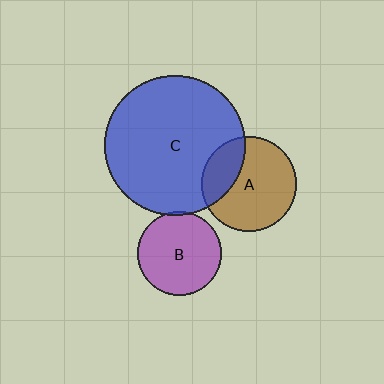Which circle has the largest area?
Circle C (blue).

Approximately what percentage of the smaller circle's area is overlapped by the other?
Approximately 25%.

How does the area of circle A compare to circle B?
Approximately 1.3 times.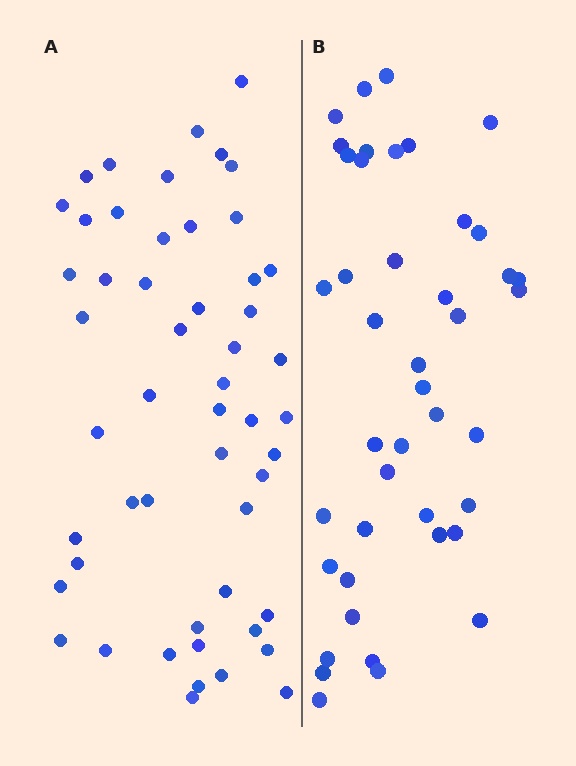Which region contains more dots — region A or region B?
Region A (the left region) has more dots.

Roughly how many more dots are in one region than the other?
Region A has roughly 8 or so more dots than region B.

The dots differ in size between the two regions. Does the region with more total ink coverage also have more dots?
No. Region B has more total ink coverage because its dots are larger, but region A actually contains more individual dots. Total area can be misleading — the number of items is what matters here.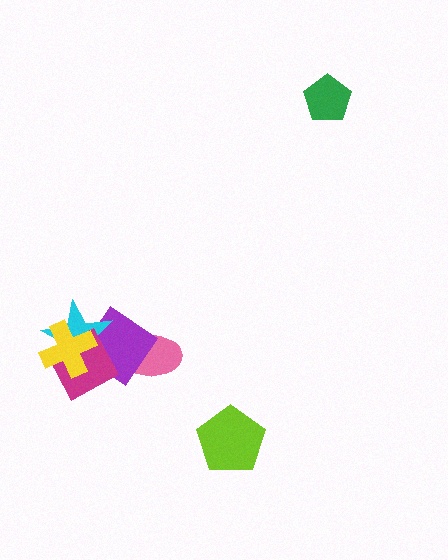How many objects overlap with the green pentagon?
0 objects overlap with the green pentagon.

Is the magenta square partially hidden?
Yes, it is partially covered by another shape.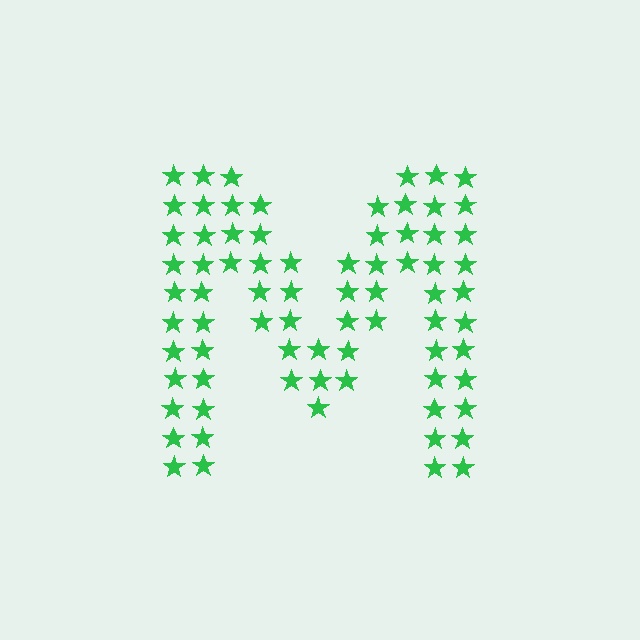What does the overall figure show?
The overall figure shows the letter M.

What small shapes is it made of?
It is made of small stars.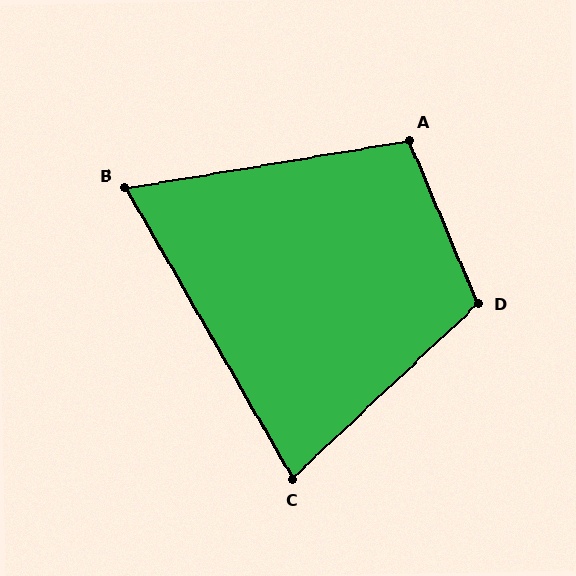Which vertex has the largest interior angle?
D, at approximately 110 degrees.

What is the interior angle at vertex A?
Approximately 103 degrees (obtuse).